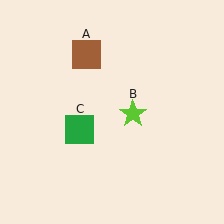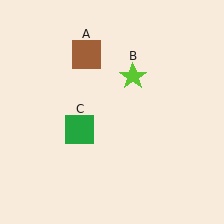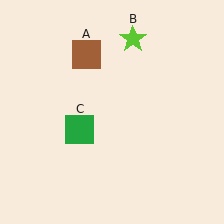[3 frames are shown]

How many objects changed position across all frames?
1 object changed position: lime star (object B).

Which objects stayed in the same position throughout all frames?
Brown square (object A) and green square (object C) remained stationary.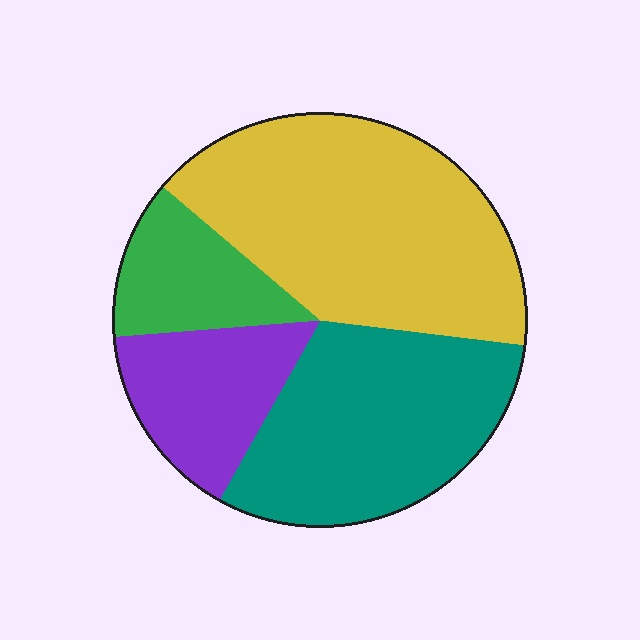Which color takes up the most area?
Yellow, at roughly 40%.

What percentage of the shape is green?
Green covers about 15% of the shape.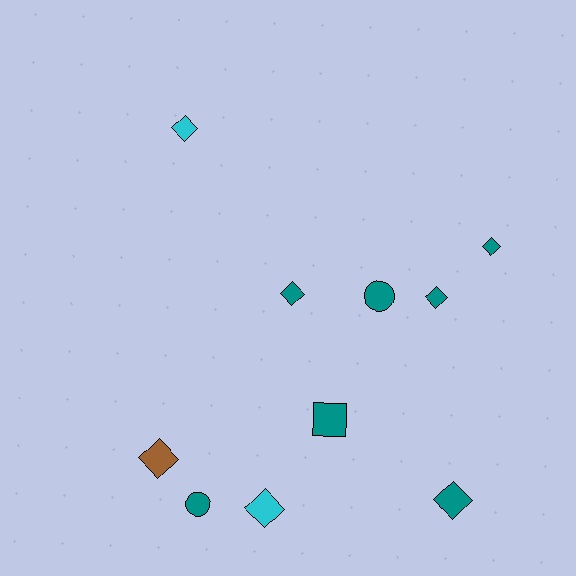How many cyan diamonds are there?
There are 2 cyan diamonds.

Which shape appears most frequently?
Diamond, with 7 objects.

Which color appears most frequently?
Teal, with 7 objects.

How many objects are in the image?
There are 10 objects.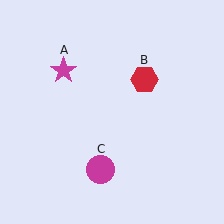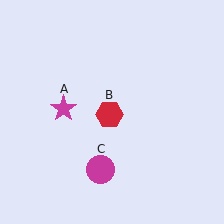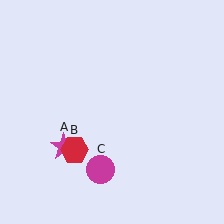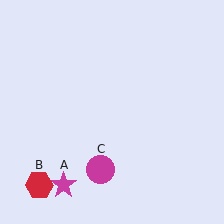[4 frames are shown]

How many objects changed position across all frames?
2 objects changed position: magenta star (object A), red hexagon (object B).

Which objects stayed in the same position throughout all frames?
Magenta circle (object C) remained stationary.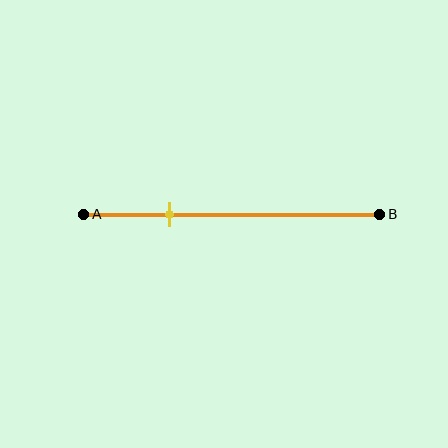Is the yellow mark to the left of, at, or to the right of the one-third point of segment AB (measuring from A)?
The yellow mark is to the left of the one-third point of segment AB.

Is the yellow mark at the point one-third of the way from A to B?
No, the mark is at about 30% from A, not at the 33% one-third point.